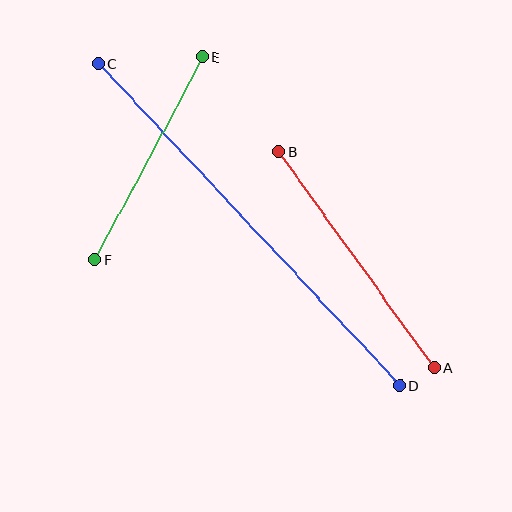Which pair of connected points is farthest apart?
Points C and D are farthest apart.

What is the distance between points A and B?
The distance is approximately 266 pixels.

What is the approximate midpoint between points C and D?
The midpoint is at approximately (249, 225) pixels.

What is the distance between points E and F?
The distance is approximately 230 pixels.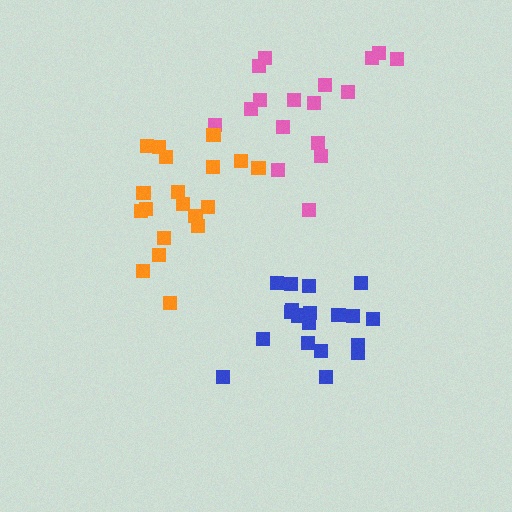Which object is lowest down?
The blue cluster is bottommost.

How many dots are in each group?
Group 1: 17 dots, Group 2: 19 dots, Group 3: 19 dots (55 total).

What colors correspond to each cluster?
The clusters are colored: pink, blue, orange.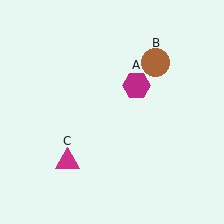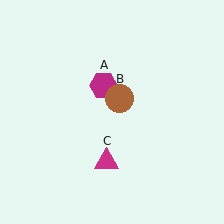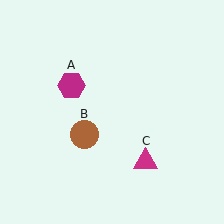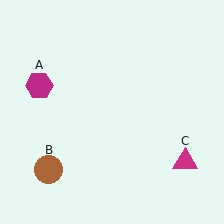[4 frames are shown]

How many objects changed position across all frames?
3 objects changed position: magenta hexagon (object A), brown circle (object B), magenta triangle (object C).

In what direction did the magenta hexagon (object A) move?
The magenta hexagon (object A) moved left.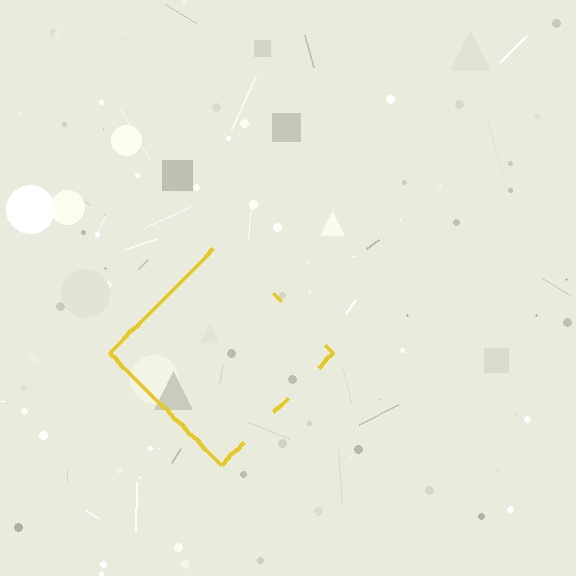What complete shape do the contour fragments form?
The contour fragments form a diamond.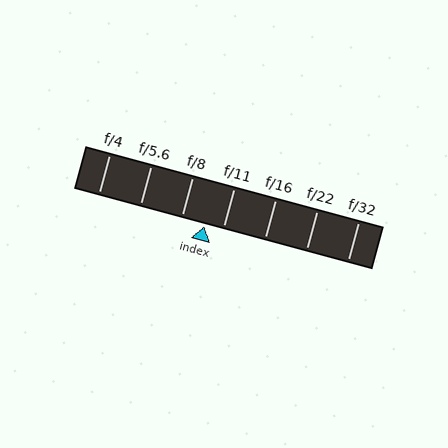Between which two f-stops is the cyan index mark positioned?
The index mark is between f/8 and f/11.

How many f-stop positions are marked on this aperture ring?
There are 7 f-stop positions marked.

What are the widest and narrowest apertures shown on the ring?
The widest aperture shown is f/4 and the narrowest is f/32.